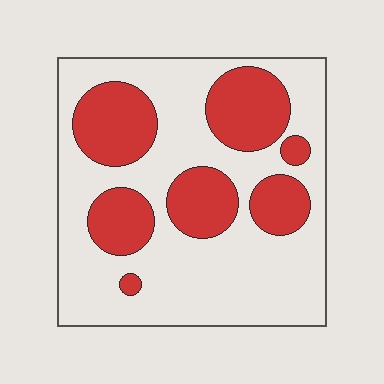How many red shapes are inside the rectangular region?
7.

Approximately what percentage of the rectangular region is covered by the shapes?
Approximately 30%.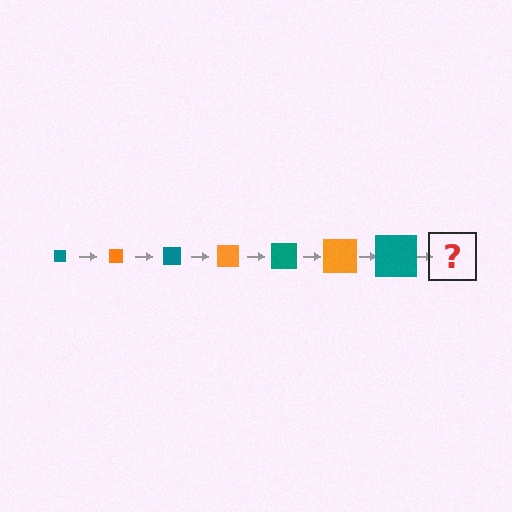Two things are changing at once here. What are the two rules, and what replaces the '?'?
The two rules are that the square grows larger each step and the color cycles through teal and orange. The '?' should be an orange square, larger than the previous one.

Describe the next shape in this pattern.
It should be an orange square, larger than the previous one.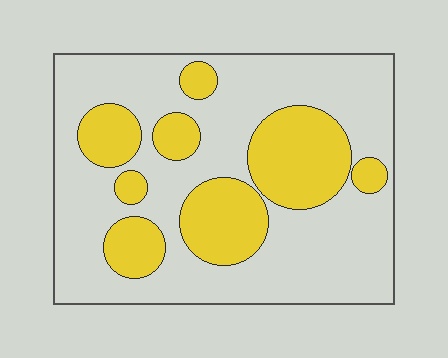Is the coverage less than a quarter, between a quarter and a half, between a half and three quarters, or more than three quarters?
Between a quarter and a half.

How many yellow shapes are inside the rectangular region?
8.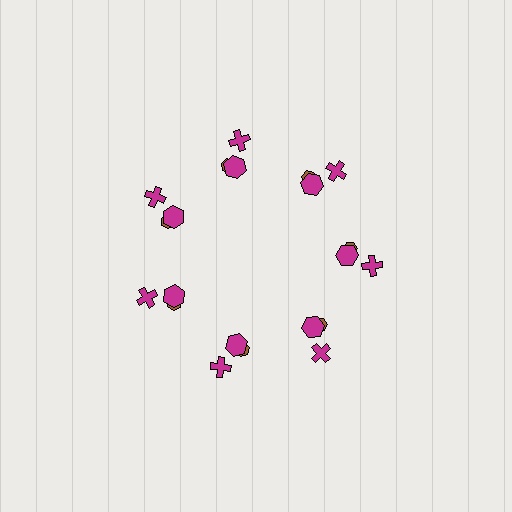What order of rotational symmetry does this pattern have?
This pattern has 7-fold rotational symmetry.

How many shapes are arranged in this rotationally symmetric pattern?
There are 21 shapes, arranged in 7 groups of 3.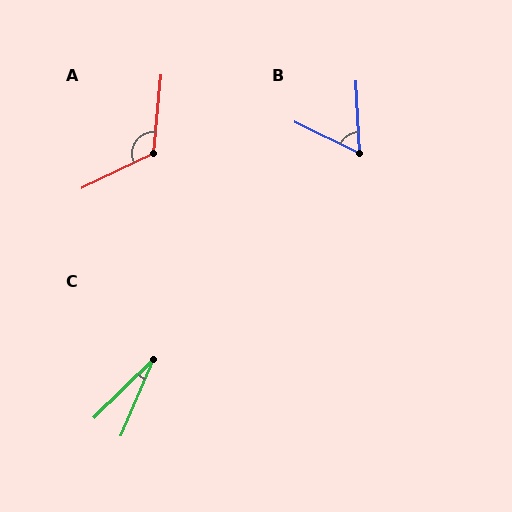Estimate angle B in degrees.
Approximately 61 degrees.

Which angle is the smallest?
C, at approximately 22 degrees.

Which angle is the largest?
A, at approximately 122 degrees.